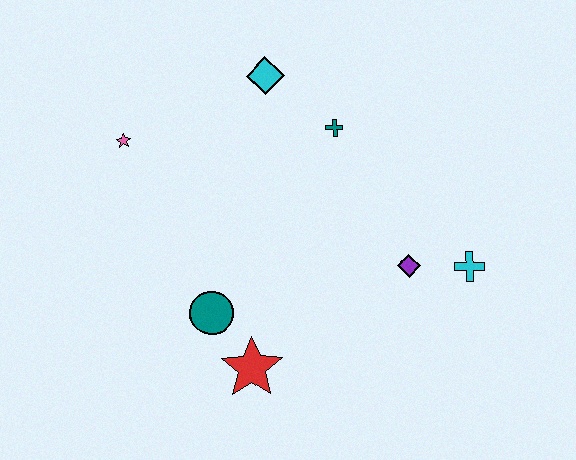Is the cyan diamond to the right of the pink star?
Yes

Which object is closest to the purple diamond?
The cyan cross is closest to the purple diamond.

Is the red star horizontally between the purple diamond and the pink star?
Yes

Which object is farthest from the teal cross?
The red star is farthest from the teal cross.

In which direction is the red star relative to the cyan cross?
The red star is to the left of the cyan cross.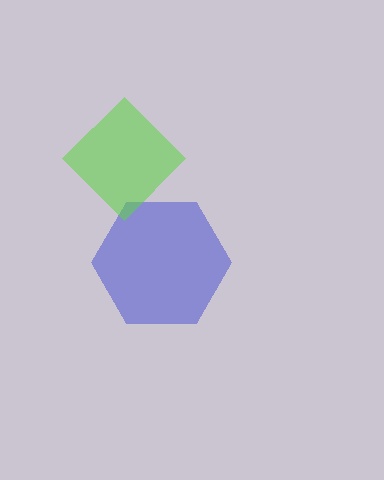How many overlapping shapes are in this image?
There are 2 overlapping shapes in the image.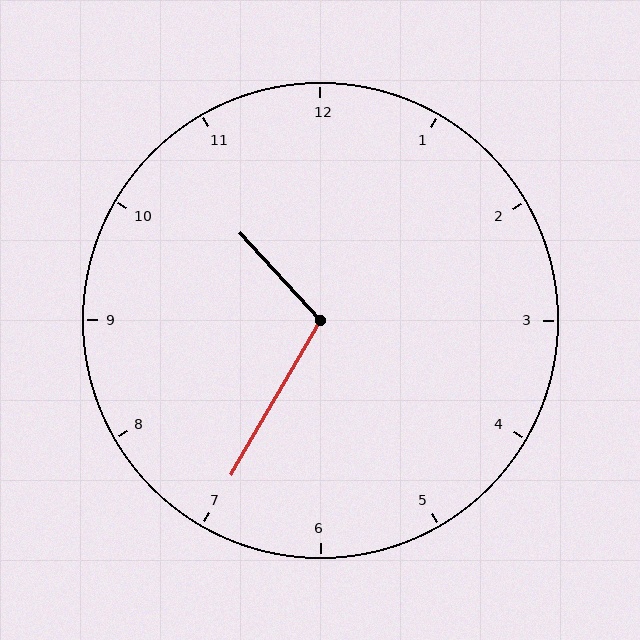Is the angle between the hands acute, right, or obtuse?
It is obtuse.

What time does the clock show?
10:35.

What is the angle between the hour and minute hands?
Approximately 108 degrees.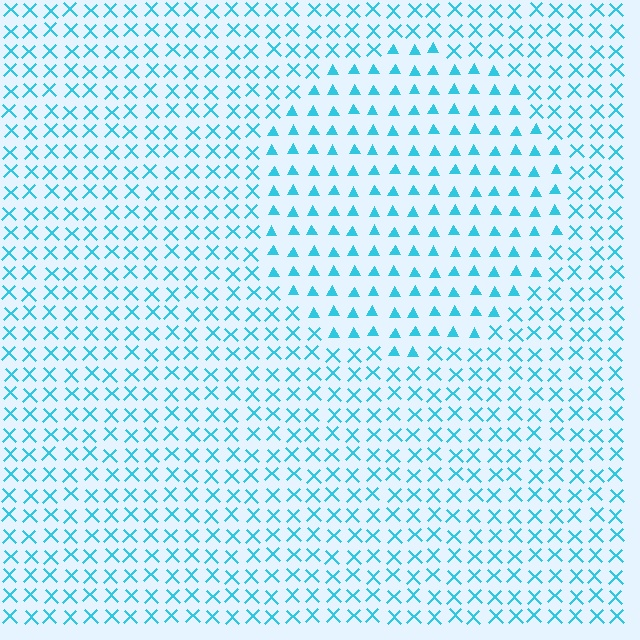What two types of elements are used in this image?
The image uses triangles inside the circle region and X marks outside it.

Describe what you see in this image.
The image is filled with small cyan elements arranged in a uniform grid. A circle-shaped region contains triangles, while the surrounding area contains X marks. The boundary is defined purely by the change in element shape.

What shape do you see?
I see a circle.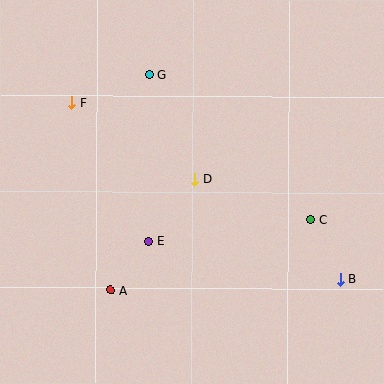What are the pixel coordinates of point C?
Point C is at (311, 220).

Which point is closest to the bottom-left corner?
Point A is closest to the bottom-left corner.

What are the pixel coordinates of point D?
Point D is at (195, 179).